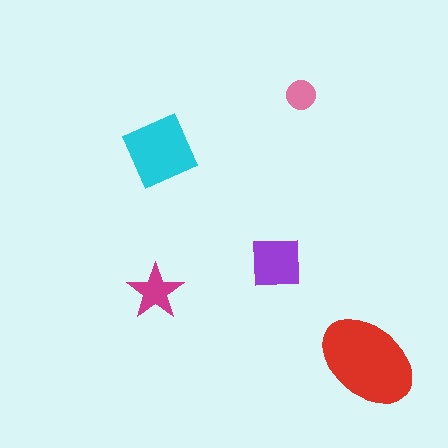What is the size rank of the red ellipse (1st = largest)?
1st.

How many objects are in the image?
There are 5 objects in the image.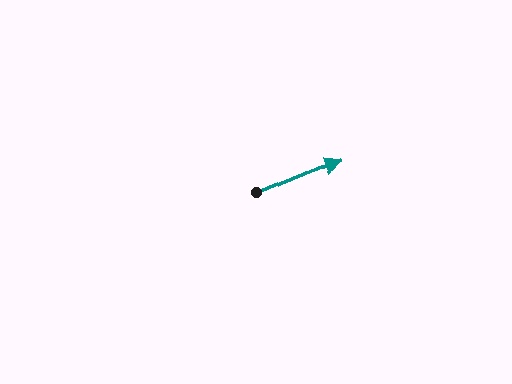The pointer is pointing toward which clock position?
Roughly 2 o'clock.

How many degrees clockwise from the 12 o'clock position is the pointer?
Approximately 68 degrees.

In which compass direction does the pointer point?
East.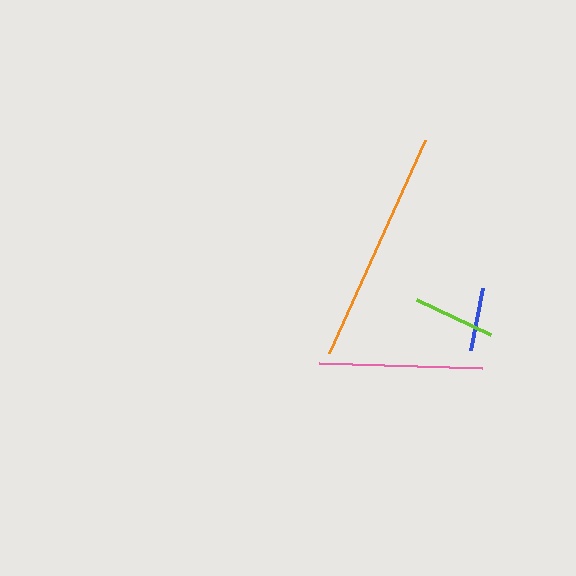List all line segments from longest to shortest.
From longest to shortest: orange, pink, lime, blue.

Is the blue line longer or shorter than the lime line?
The lime line is longer than the blue line.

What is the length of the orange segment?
The orange segment is approximately 233 pixels long.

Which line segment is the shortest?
The blue line is the shortest at approximately 64 pixels.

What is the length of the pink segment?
The pink segment is approximately 163 pixels long.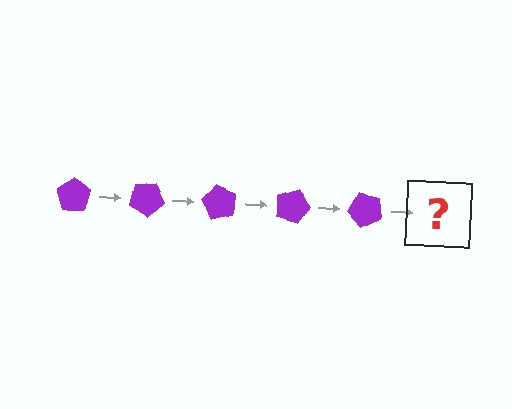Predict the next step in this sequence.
The next step is a purple pentagon rotated 150 degrees.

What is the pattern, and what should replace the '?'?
The pattern is that the pentagon rotates 30 degrees each step. The '?' should be a purple pentagon rotated 150 degrees.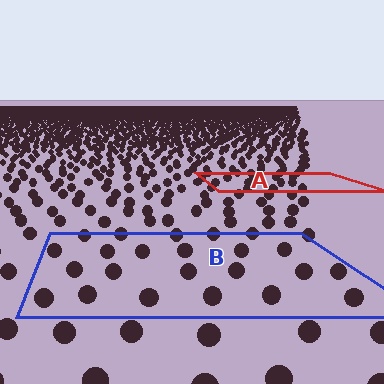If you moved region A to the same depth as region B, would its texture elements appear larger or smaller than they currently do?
They would appear larger. At a closer depth, the same texture elements are projected at a bigger on-screen size.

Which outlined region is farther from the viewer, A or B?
Region A is farther from the viewer — the texture elements inside it appear smaller and more densely packed.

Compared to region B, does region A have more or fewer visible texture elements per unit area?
Region A has more texture elements per unit area — they are packed more densely because it is farther away.